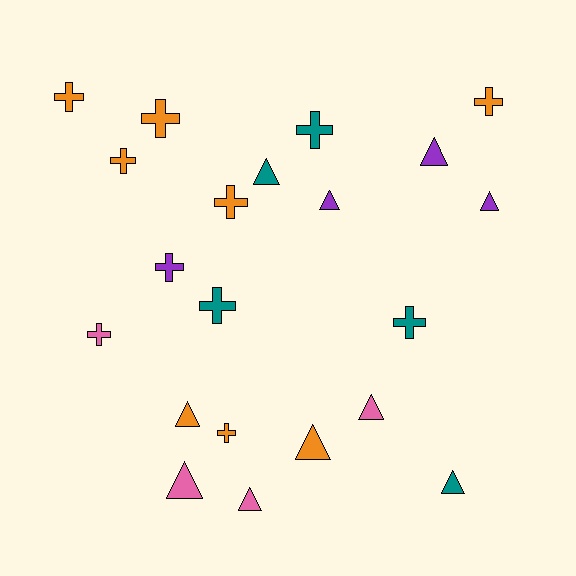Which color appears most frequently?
Orange, with 8 objects.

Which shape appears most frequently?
Cross, with 11 objects.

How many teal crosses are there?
There are 3 teal crosses.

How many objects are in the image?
There are 21 objects.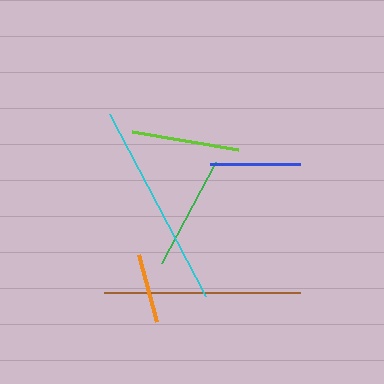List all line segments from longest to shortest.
From longest to shortest: cyan, brown, green, lime, blue, orange.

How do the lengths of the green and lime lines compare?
The green and lime lines are approximately the same length.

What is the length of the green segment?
The green segment is approximately 114 pixels long.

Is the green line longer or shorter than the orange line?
The green line is longer than the orange line.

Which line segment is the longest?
The cyan line is the longest at approximately 206 pixels.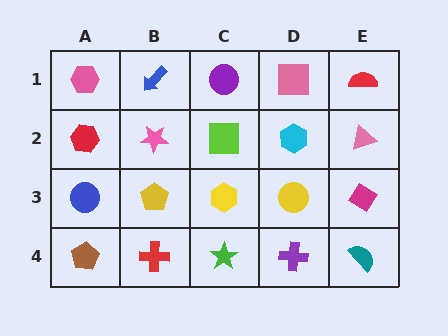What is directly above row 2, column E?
A red semicircle.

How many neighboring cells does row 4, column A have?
2.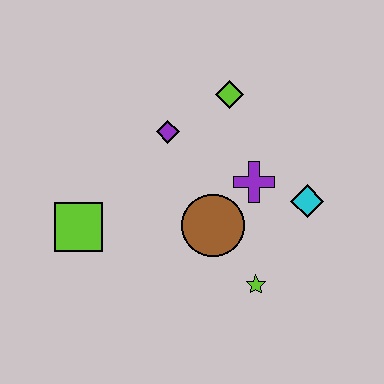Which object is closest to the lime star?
The brown circle is closest to the lime star.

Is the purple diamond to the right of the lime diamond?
No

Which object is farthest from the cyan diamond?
The lime square is farthest from the cyan diamond.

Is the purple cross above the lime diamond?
No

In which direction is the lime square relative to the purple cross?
The lime square is to the left of the purple cross.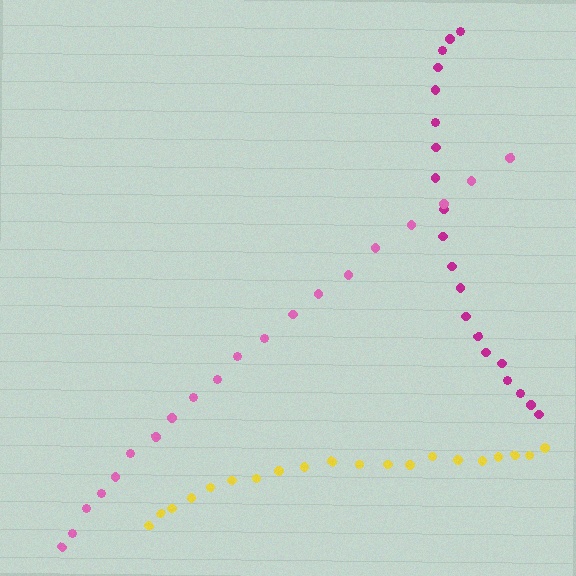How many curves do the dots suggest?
There are 3 distinct paths.